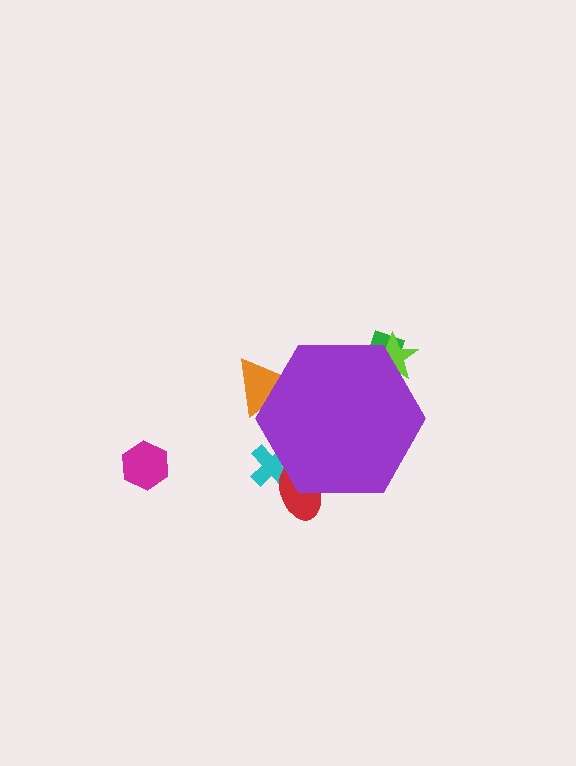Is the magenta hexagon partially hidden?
No, the magenta hexagon is fully visible.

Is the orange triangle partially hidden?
Yes, the orange triangle is partially hidden behind the purple hexagon.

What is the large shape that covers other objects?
A purple hexagon.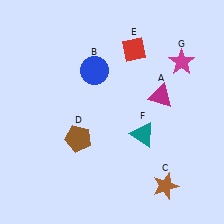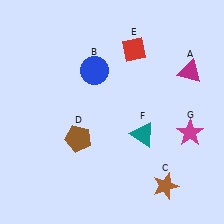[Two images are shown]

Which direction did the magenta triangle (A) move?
The magenta triangle (A) moved right.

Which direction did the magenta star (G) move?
The magenta star (G) moved down.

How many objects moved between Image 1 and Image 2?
2 objects moved between the two images.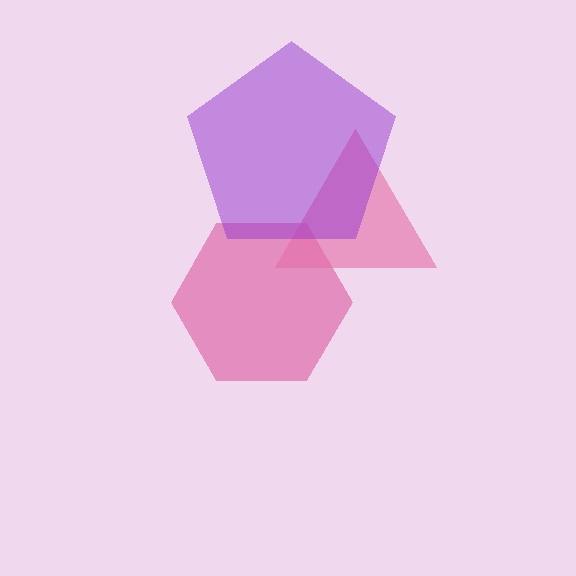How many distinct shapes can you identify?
There are 3 distinct shapes: a magenta hexagon, a pink triangle, a purple pentagon.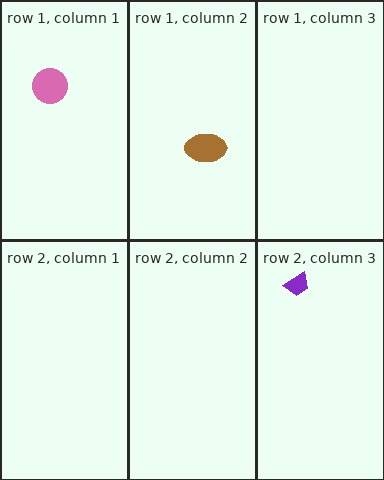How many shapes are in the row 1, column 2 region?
1.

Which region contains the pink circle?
The row 1, column 1 region.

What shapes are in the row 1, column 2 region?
The brown ellipse.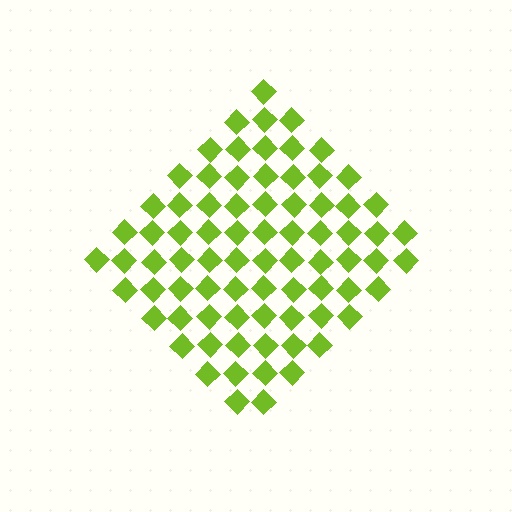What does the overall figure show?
The overall figure shows a diamond.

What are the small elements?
The small elements are diamonds.